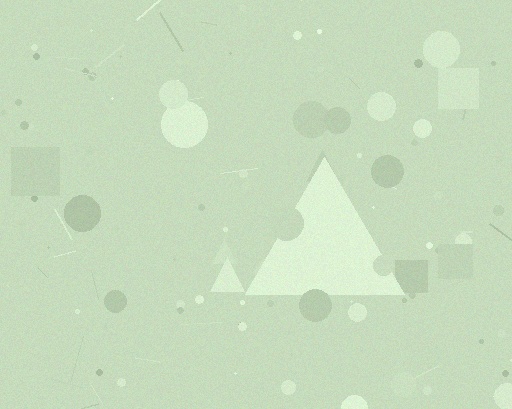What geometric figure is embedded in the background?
A triangle is embedded in the background.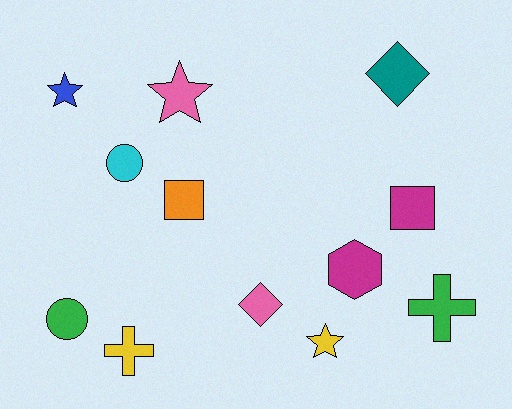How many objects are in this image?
There are 12 objects.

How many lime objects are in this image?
There are no lime objects.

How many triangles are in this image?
There are no triangles.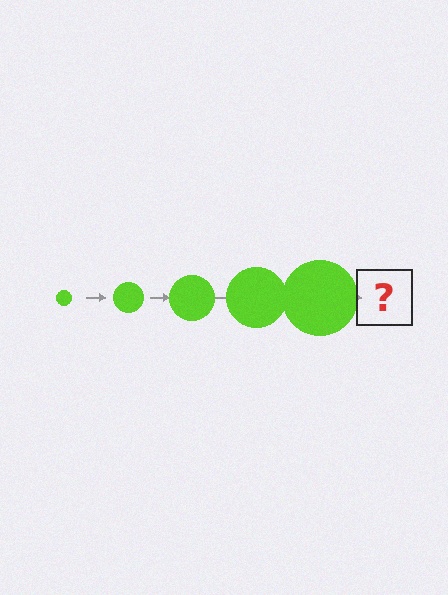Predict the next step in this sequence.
The next step is a lime circle, larger than the previous one.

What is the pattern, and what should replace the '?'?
The pattern is that the circle gets progressively larger each step. The '?' should be a lime circle, larger than the previous one.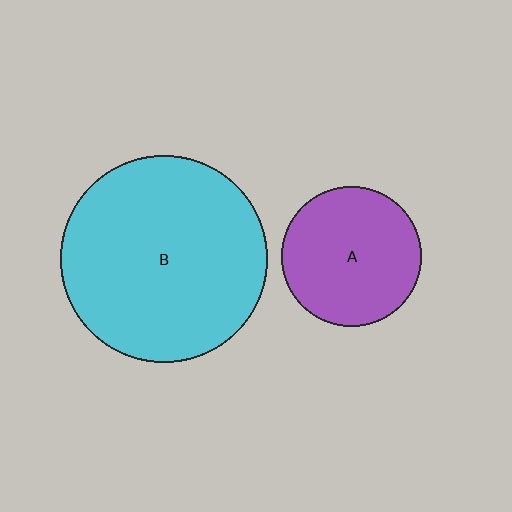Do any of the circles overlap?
No, none of the circles overlap.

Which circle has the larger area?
Circle B (cyan).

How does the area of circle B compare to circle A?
Approximately 2.2 times.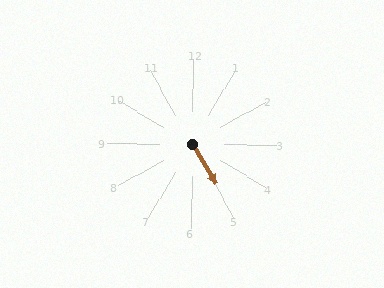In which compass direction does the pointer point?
Southeast.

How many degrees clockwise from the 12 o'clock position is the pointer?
Approximately 149 degrees.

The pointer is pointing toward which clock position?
Roughly 5 o'clock.